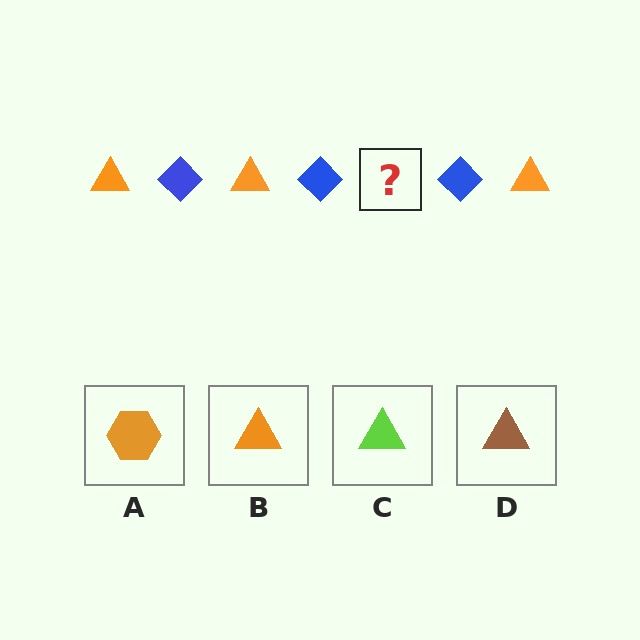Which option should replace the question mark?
Option B.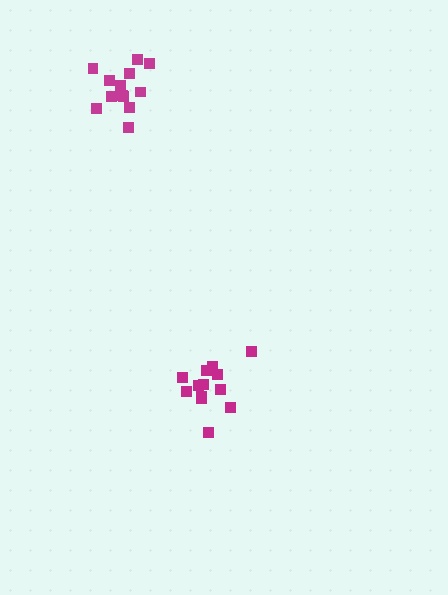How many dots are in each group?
Group 1: 13 dots, Group 2: 13 dots (26 total).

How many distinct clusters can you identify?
There are 2 distinct clusters.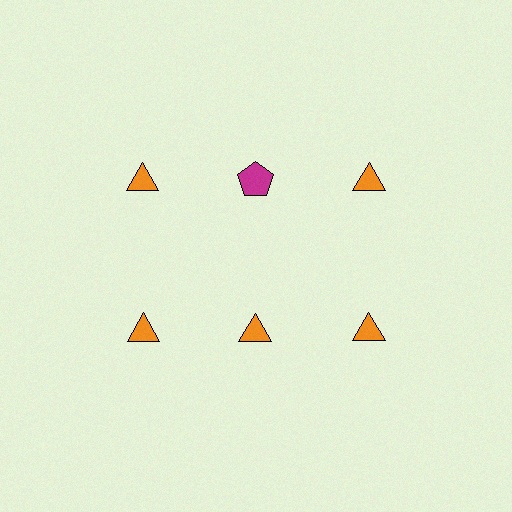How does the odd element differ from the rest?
It differs in both color (magenta instead of orange) and shape (pentagon instead of triangle).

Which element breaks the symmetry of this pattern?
The magenta pentagon in the top row, second from left column breaks the symmetry. All other shapes are orange triangles.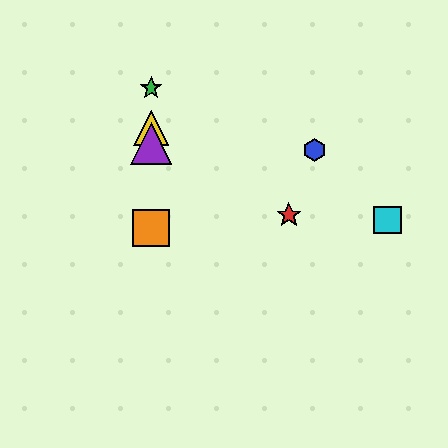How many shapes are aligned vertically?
4 shapes (the green star, the yellow triangle, the purple triangle, the orange square) are aligned vertically.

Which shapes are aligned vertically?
The green star, the yellow triangle, the purple triangle, the orange square are aligned vertically.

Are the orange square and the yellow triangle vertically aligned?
Yes, both are at x≈151.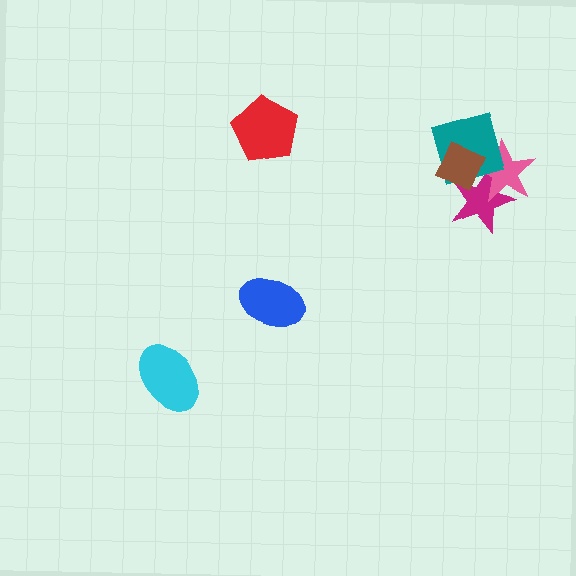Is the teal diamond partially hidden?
Yes, it is partially covered by another shape.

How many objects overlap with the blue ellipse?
0 objects overlap with the blue ellipse.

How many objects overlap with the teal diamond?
3 objects overlap with the teal diamond.